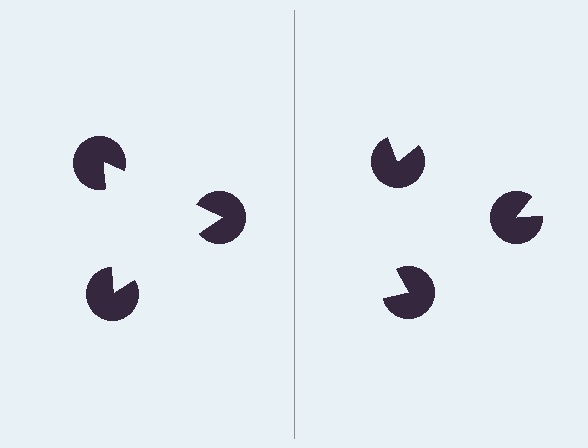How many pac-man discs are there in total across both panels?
6 — 3 on each side.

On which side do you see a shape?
An illusory triangle appears on the left side. On the right side the wedge cuts are rotated, so no coherent shape forms.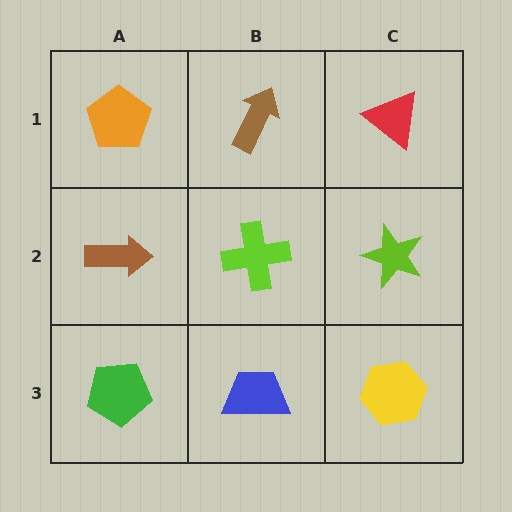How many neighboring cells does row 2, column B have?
4.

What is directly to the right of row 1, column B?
A red triangle.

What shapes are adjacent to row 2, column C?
A red triangle (row 1, column C), a yellow hexagon (row 3, column C), a lime cross (row 2, column B).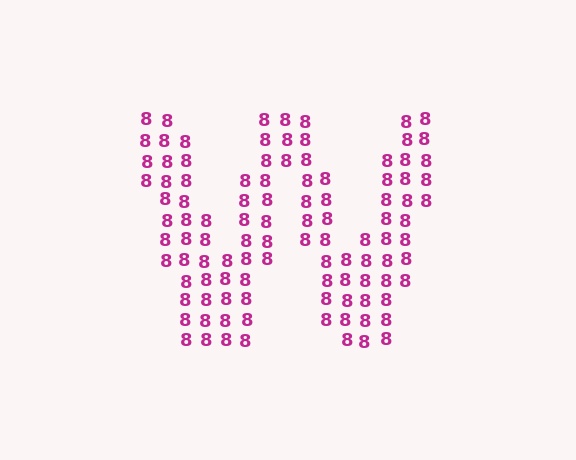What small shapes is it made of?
It is made of small digit 8's.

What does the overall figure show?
The overall figure shows the letter W.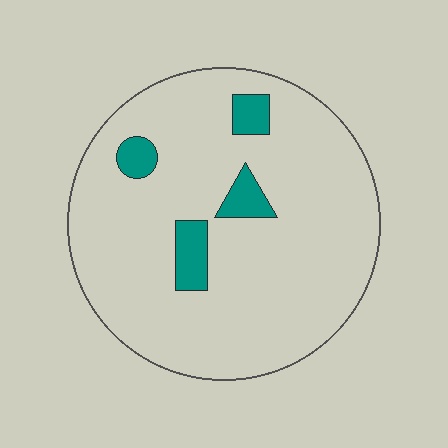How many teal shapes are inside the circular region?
4.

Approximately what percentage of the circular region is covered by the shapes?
Approximately 10%.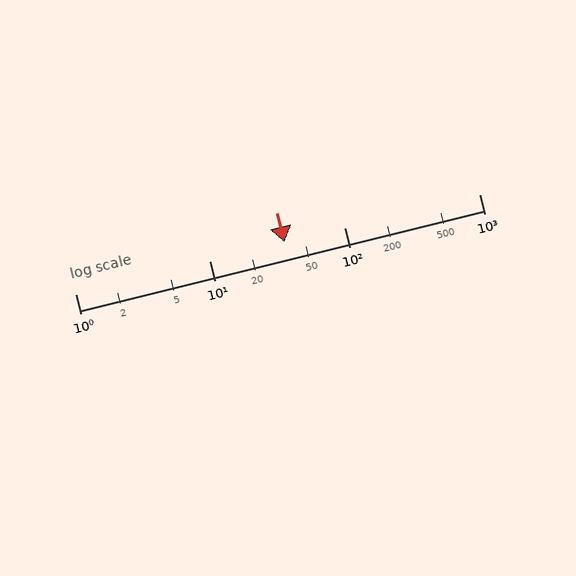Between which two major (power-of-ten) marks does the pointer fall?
The pointer is between 10 and 100.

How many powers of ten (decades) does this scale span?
The scale spans 3 decades, from 1 to 1000.